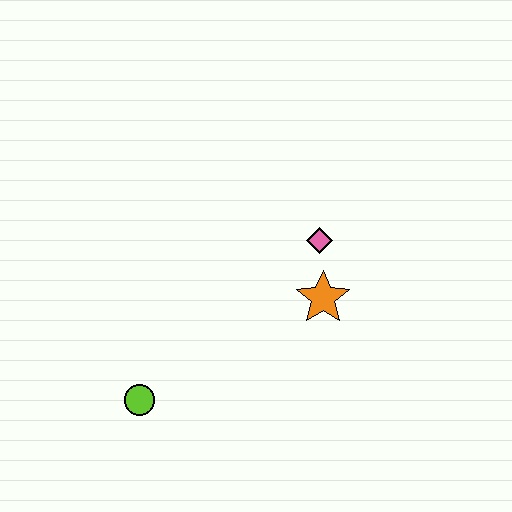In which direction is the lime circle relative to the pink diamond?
The lime circle is to the left of the pink diamond.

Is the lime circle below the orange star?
Yes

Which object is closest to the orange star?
The pink diamond is closest to the orange star.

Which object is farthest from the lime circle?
The pink diamond is farthest from the lime circle.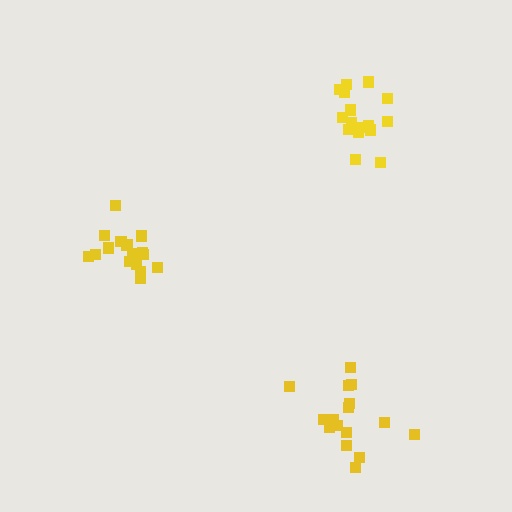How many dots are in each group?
Group 1: 16 dots, Group 2: 18 dots, Group 3: 16 dots (50 total).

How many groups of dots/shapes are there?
There are 3 groups.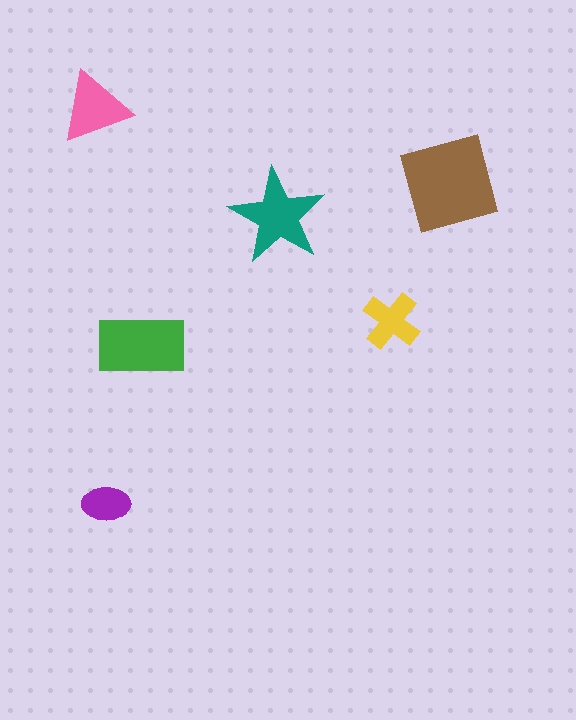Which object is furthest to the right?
The brown square is rightmost.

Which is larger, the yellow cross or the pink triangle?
The pink triangle.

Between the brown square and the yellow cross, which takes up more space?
The brown square.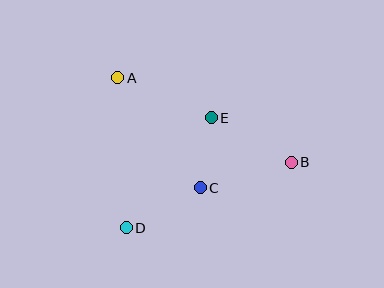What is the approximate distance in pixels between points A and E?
The distance between A and E is approximately 102 pixels.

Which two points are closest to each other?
Points C and E are closest to each other.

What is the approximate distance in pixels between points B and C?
The distance between B and C is approximately 95 pixels.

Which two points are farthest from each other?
Points A and B are farthest from each other.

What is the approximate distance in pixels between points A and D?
The distance between A and D is approximately 150 pixels.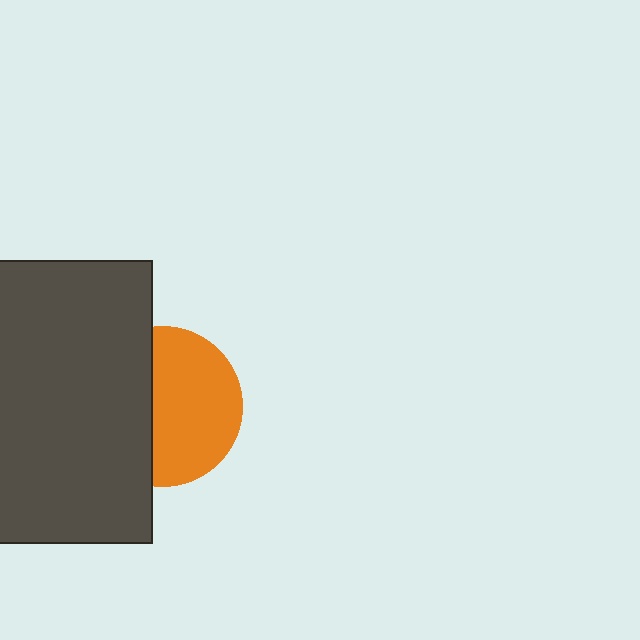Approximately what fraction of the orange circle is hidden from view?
Roughly 43% of the orange circle is hidden behind the dark gray rectangle.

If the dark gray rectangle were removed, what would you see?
You would see the complete orange circle.